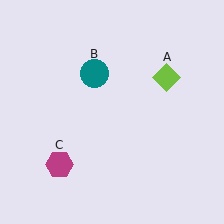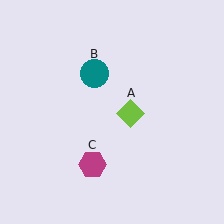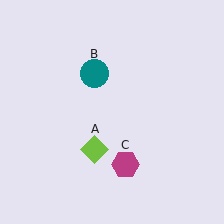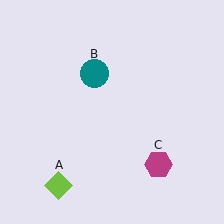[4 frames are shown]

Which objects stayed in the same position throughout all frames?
Teal circle (object B) remained stationary.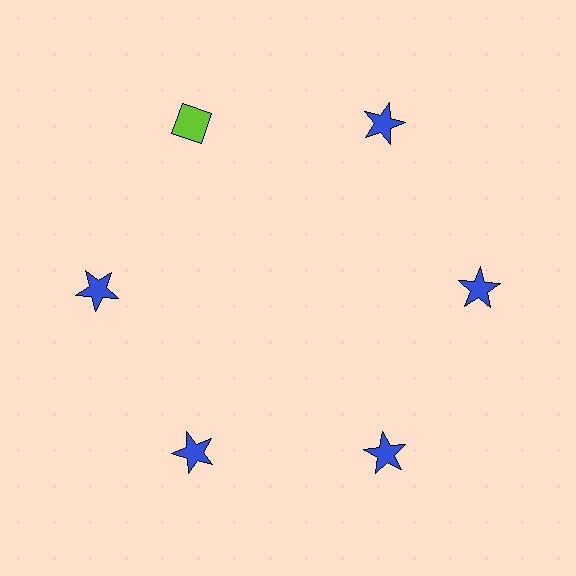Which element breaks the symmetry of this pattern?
The lime diamond at roughly the 11 o'clock position breaks the symmetry. All other shapes are blue stars.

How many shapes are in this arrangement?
There are 6 shapes arranged in a ring pattern.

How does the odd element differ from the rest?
It differs in both color (lime instead of blue) and shape (diamond instead of star).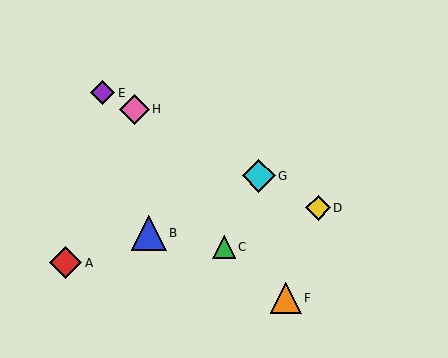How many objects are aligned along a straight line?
4 objects (D, E, G, H) are aligned along a straight line.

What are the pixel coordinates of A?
Object A is at (66, 263).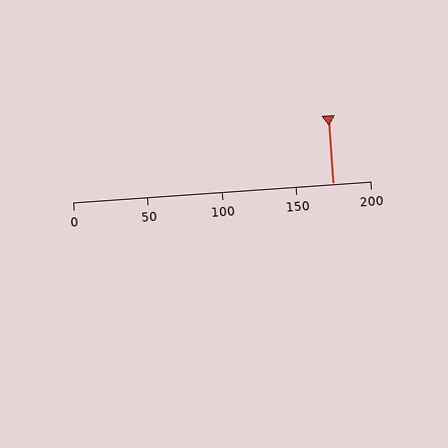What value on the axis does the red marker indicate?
The marker indicates approximately 175.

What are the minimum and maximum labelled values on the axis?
The axis runs from 0 to 200.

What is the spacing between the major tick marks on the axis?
The major ticks are spaced 50 apart.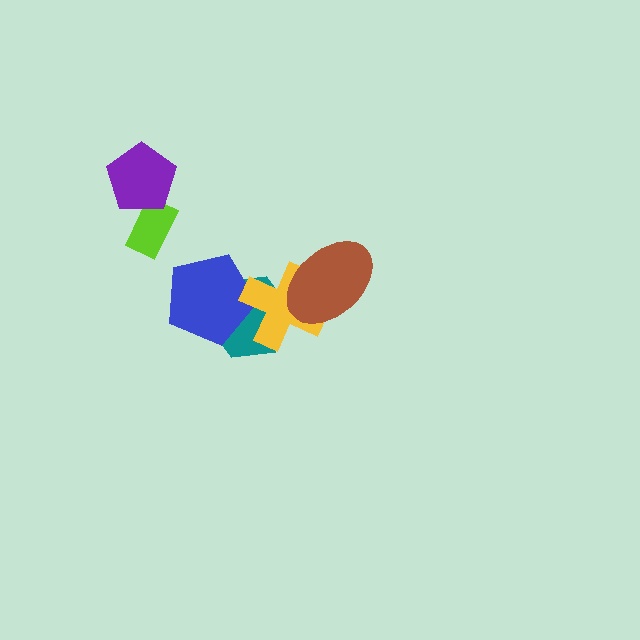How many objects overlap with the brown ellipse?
1 object overlaps with the brown ellipse.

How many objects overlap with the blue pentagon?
2 objects overlap with the blue pentagon.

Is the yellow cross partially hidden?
Yes, it is partially covered by another shape.